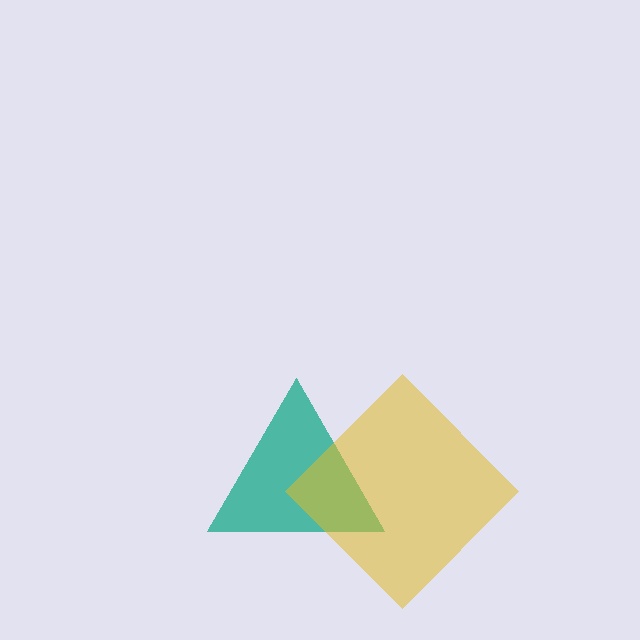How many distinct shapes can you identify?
There are 2 distinct shapes: a teal triangle, a yellow diamond.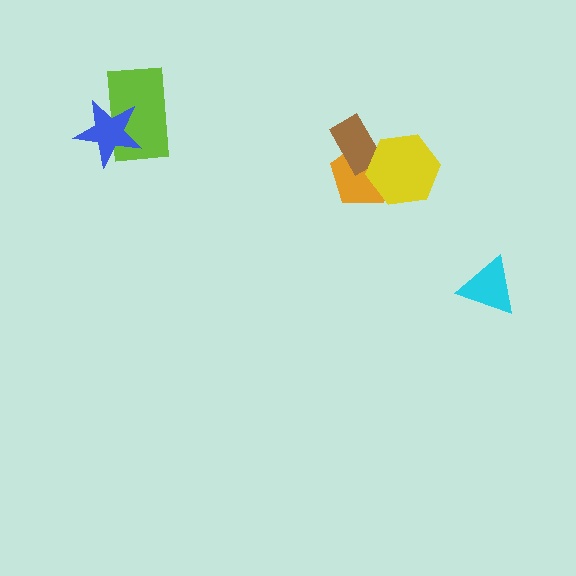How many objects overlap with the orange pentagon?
2 objects overlap with the orange pentagon.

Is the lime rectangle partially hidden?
Yes, it is partially covered by another shape.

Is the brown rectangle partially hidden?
Yes, it is partially covered by another shape.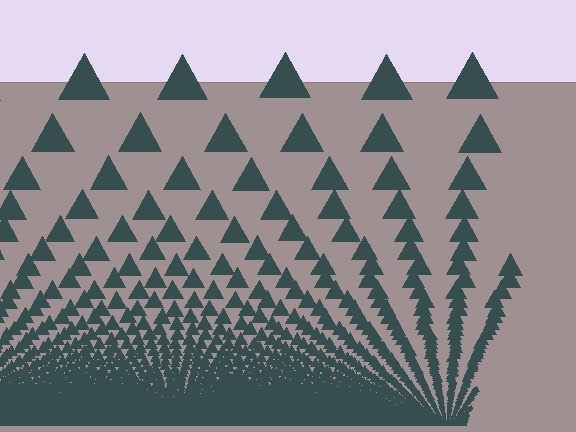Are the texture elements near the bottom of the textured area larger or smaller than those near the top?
Smaller. The gradient is inverted — elements near the bottom are smaller and denser.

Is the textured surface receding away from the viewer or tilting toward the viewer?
The surface appears to tilt toward the viewer. Texture elements get larger and sparser toward the top.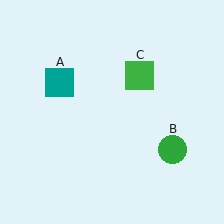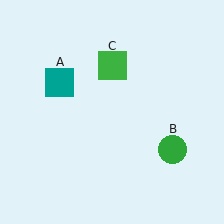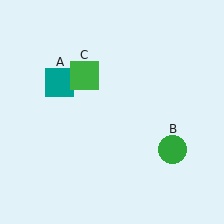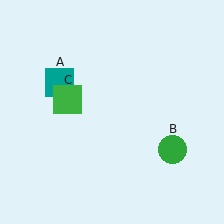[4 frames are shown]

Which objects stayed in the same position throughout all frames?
Teal square (object A) and green circle (object B) remained stationary.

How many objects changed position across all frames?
1 object changed position: green square (object C).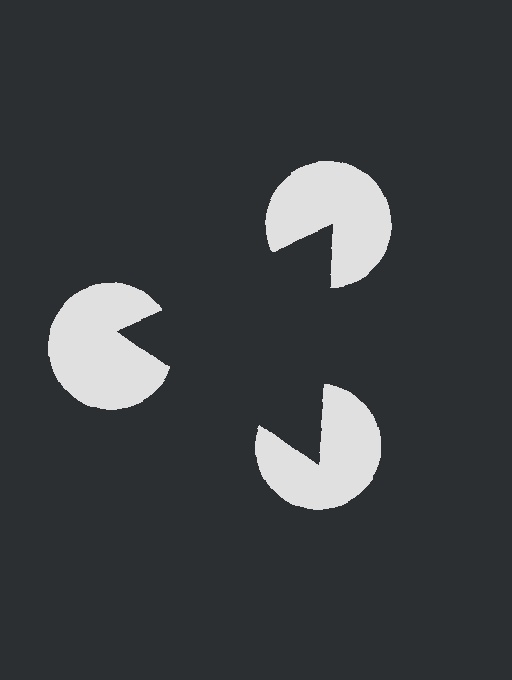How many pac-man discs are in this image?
There are 3 — one at each vertex of the illusory triangle.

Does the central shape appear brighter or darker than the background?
It typically appears slightly darker than the background, even though no actual brightness change is drawn.